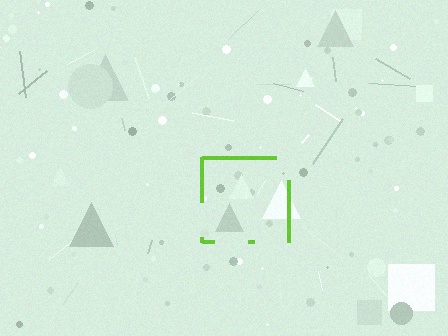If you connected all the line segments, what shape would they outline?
They would outline a square.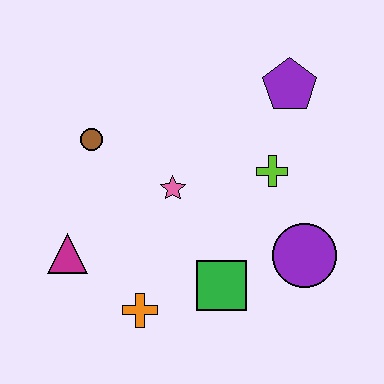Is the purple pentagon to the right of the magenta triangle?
Yes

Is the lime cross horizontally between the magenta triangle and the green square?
No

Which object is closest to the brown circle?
The pink star is closest to the brown circle.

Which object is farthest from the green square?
The purple pentagon is farthest from the green square.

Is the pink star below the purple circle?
No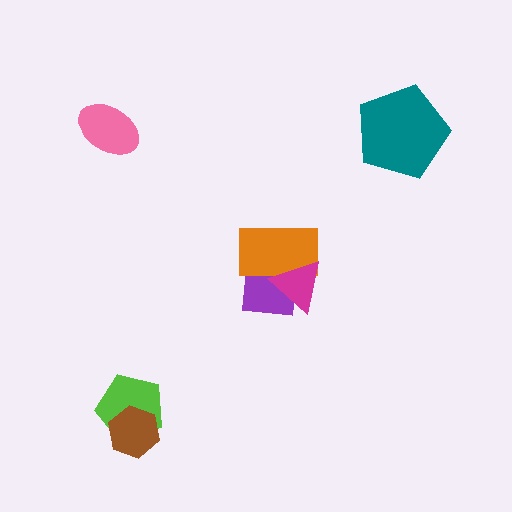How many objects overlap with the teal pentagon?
0 objects overlap with the teal pentagon.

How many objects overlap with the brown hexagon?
1 object overlaps with the brown hexagon.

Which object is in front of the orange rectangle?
The magenta triangle is in front of the orange rectangle.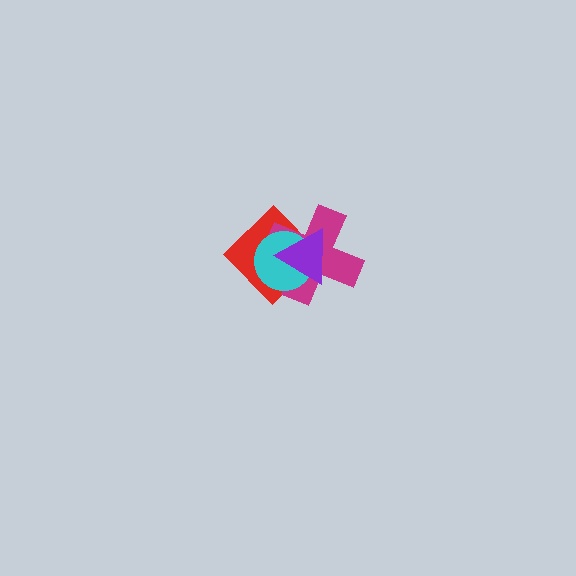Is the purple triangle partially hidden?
No, no other shape covers it.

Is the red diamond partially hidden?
Yes, it is partially covered by another shape.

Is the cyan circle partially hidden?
Yes, it is partially covered by another shape.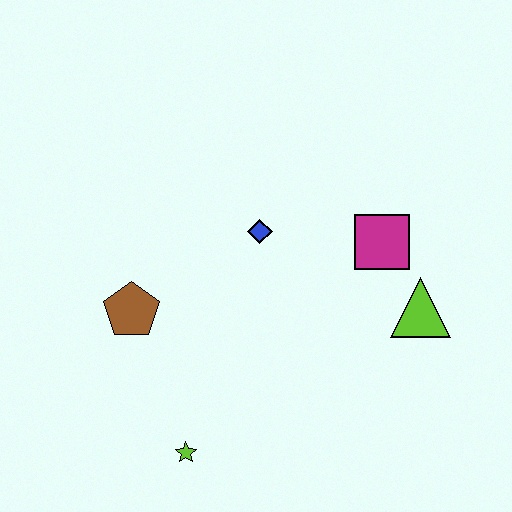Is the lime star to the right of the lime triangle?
No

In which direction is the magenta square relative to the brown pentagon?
The magenta square is to the right of the brown pentagon.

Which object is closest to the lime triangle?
The magenta square is closest to the lime triangle.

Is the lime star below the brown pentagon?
Yes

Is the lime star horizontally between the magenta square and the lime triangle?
No